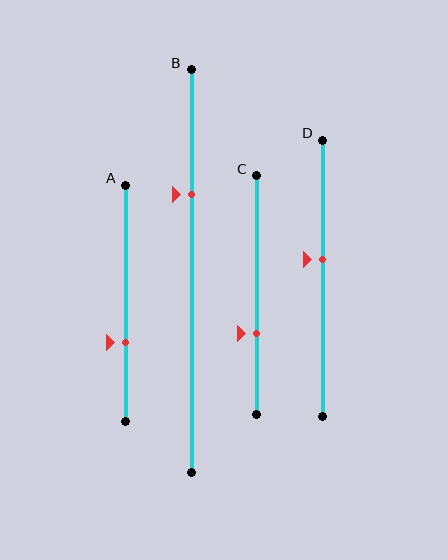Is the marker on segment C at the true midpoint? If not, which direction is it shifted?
No, the marker on segment C is shifted downward by about 16% of the segment length.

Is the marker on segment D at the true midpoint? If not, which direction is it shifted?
No, the marker on segment D is shifted upward by about 7% of the segment length.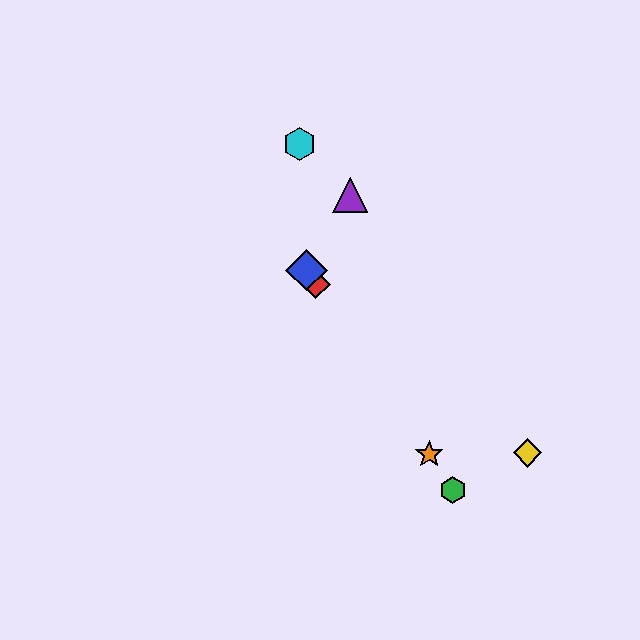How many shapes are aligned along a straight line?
4 shapes (the red diamond, the blue diamond, the green hexagon, the orange star) are aligned along a straight line.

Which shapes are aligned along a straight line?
The red diamond, the blue diamond, the green hexagon, the orange star are aligned along a straight line.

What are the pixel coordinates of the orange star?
The orange star is at (429, 454).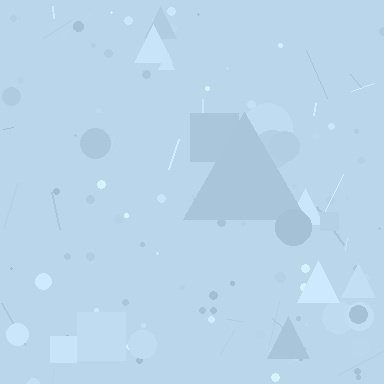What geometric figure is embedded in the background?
A triangle is embedded in the background.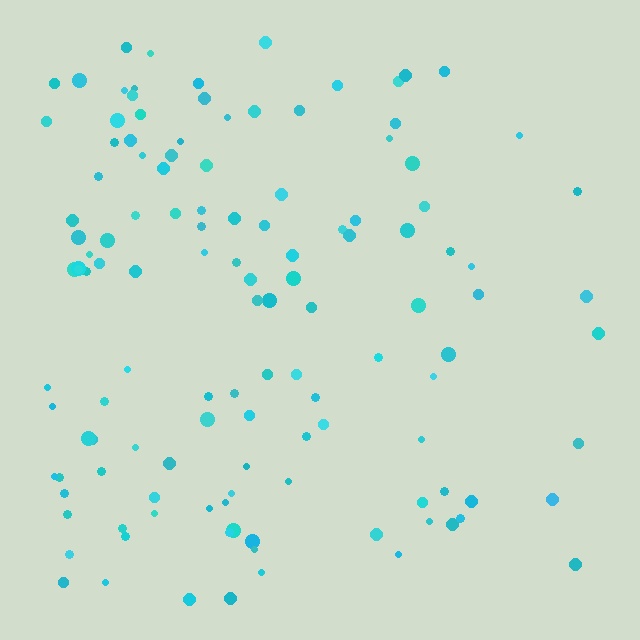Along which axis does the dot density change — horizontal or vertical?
Horizontal.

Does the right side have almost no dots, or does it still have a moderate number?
Still a moderate number, just noticeably fewer than the left.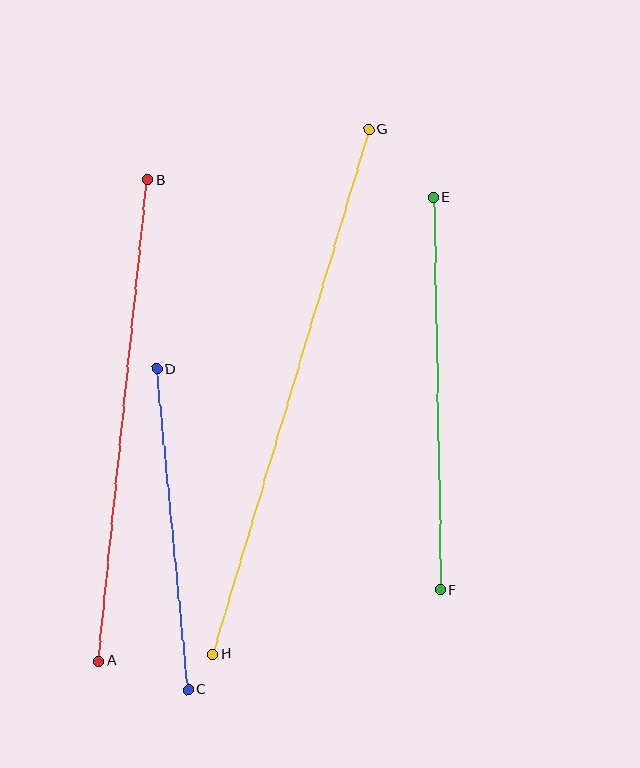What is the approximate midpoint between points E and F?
The midpoint is at approximately (437, 393) pixels.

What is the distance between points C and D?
The distance is approximately 322 pixels.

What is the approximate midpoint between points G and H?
The midpoint is at approximately (291, 392) pixels.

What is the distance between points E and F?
The distance is approximately 392 pixels.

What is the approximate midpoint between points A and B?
The midpoint is at approximately (123, 421) pixels.